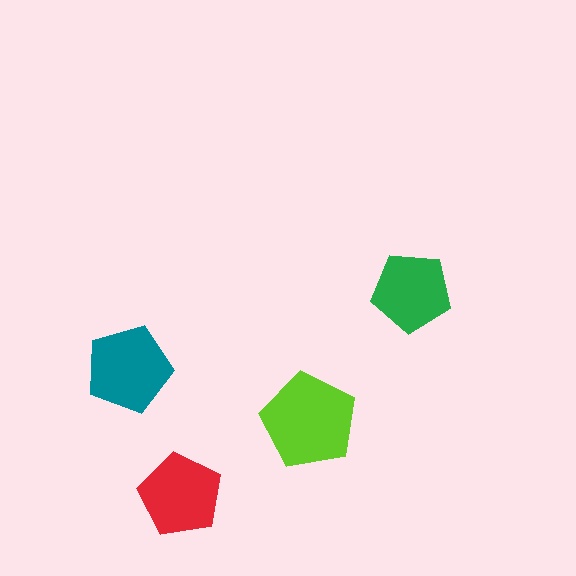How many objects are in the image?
There are 4 objects in the image.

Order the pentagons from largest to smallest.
the lime one, the teal one, the red one, the green one.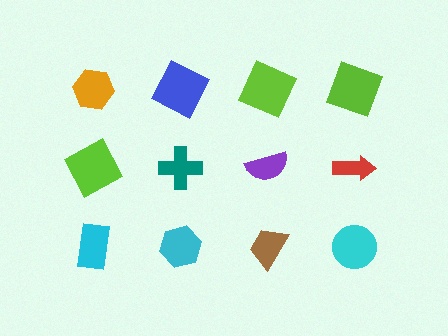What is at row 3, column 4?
A cyan circle.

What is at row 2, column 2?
A teal cross.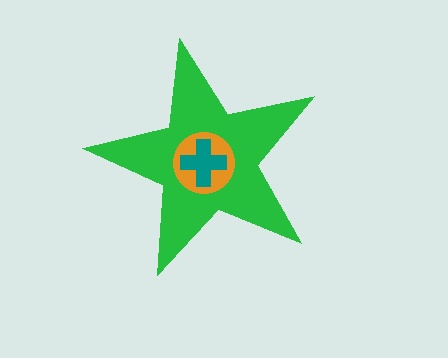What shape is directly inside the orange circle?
The teal cross.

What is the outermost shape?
The green star.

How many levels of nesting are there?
3.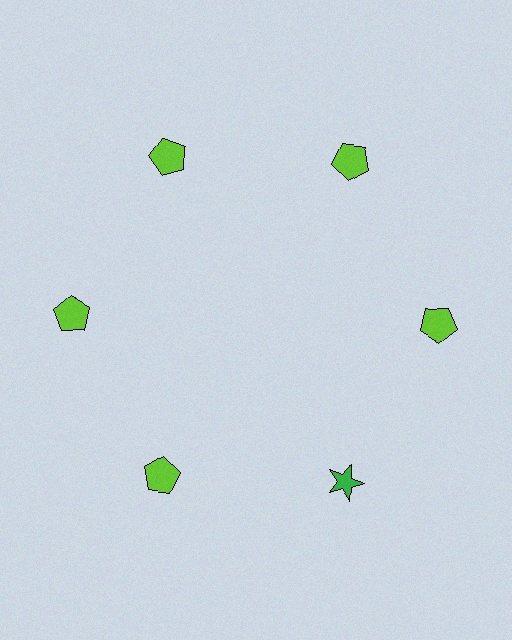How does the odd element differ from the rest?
It differs in both color (green instead of lime) and shape (star instead of pentagon).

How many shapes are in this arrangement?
There are 6 shapes arranged in a ring pattern.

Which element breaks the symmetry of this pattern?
The green star at roughly the 5 o'clock position breaks the symmetry. All other shapes are lime pentagons.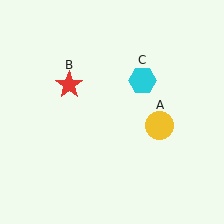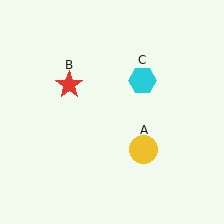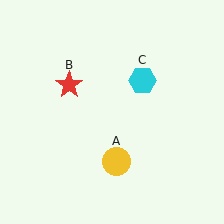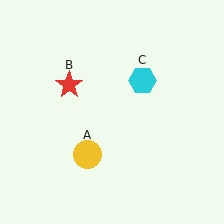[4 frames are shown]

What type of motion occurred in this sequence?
The yellow circle (object A) rotated clockwise around the center of the scene.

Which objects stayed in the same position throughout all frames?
Red star (object B) and cyan hexagon (object C) remained stationary.